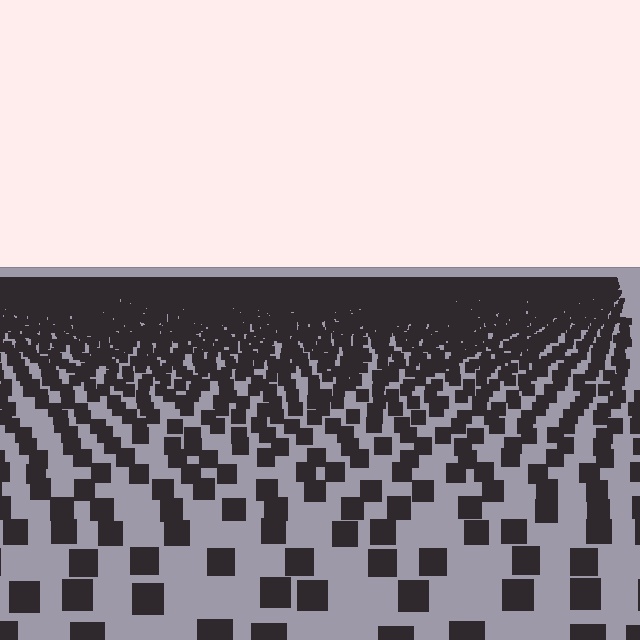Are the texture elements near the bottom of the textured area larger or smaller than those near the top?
Larger. Near the bottom, elements are closer to the viewer and appear at a bigger on-screen size.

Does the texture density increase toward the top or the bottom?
Density increases toward the top.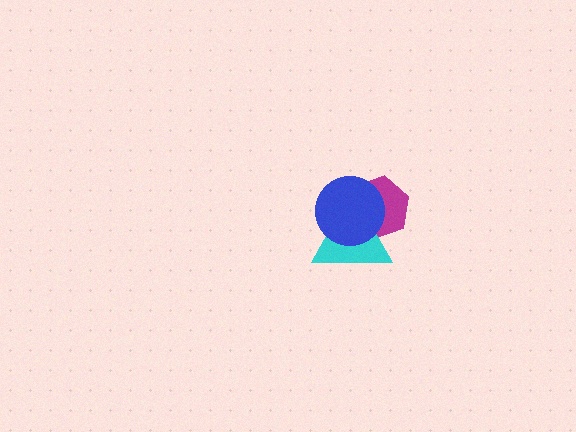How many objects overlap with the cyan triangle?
2 objects overlap with the cyan triangle.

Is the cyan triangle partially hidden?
Yes, it is partially covered by another shape.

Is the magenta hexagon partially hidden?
Yes, it is partially covered by another shape.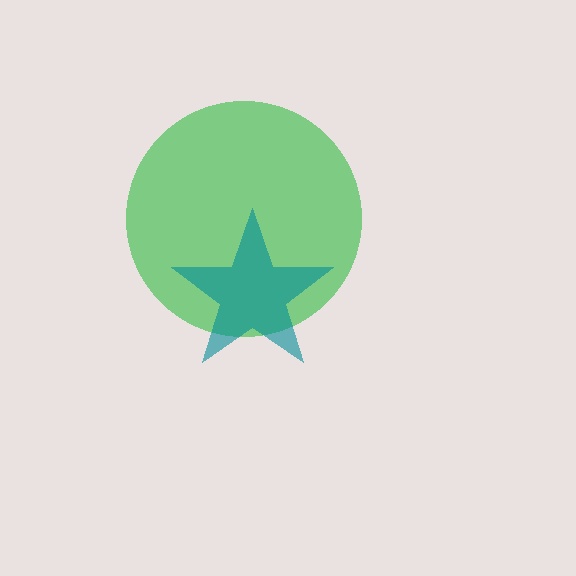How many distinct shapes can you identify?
There are 2 distinct shapes: a green circle, a teal star.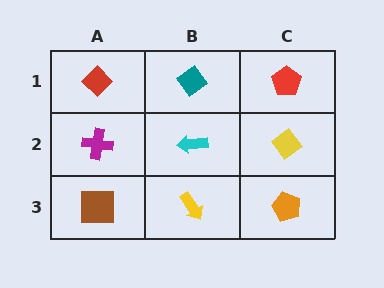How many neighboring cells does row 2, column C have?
3.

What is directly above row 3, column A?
A magenta cross.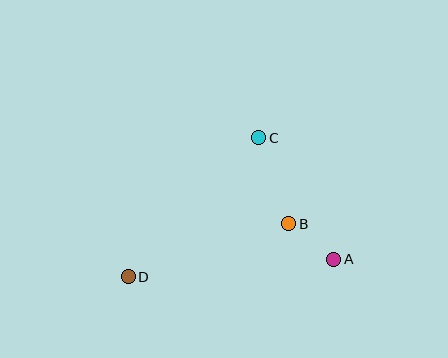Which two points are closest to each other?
Points A and B are closest to each other.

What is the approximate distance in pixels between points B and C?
The distance between B and C is approximately 91 pixels.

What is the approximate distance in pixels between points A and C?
The distance between A and C is approximately 143 pixels.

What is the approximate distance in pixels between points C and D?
The distance between C and D is approximately 191 pixels.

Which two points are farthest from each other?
Points A and D are farthest from each other.